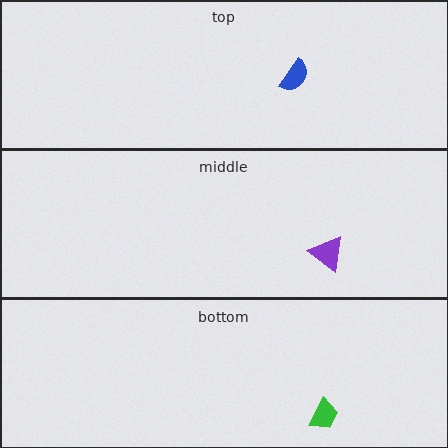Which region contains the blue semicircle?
The top region.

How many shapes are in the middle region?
1.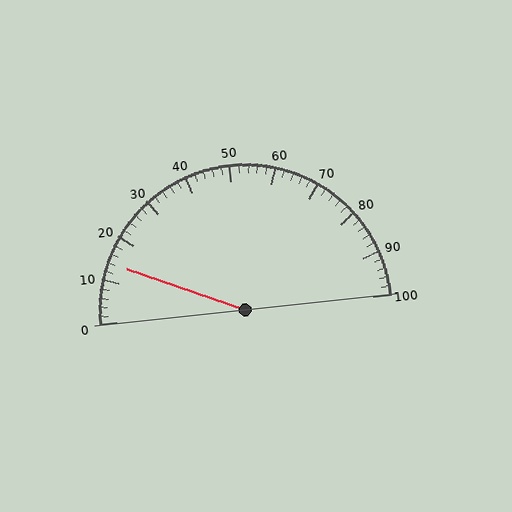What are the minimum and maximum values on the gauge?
The gauge ranges from 0 to 100.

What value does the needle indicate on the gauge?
The needle indicates approximately 14.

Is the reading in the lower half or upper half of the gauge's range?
The reading is in the lower half of the range (0 to 100).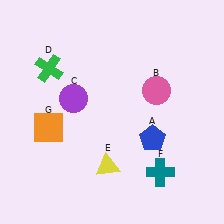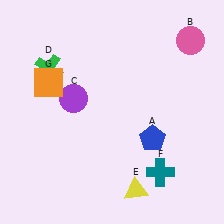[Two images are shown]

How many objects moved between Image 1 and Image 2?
3 objects moved between the two images.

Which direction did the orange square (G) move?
The orange square (G) moved up.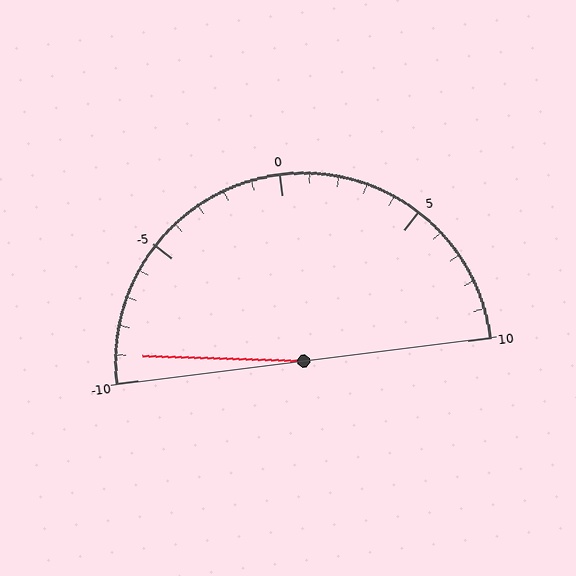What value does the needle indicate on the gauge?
The needle indicates approximately -9.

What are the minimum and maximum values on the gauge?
The gauge ranges from -10 to 10.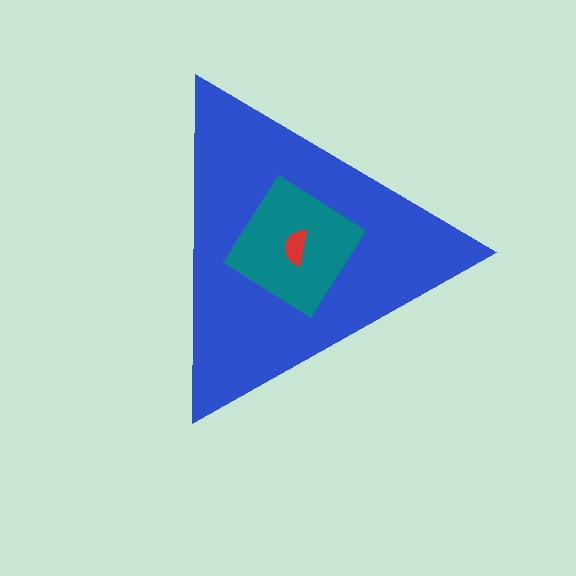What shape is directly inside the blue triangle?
The teal diamond.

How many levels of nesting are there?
3.